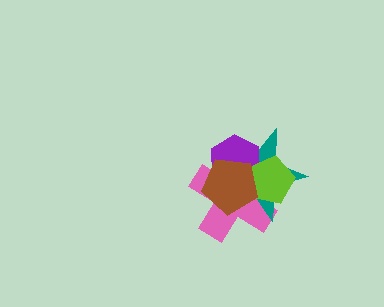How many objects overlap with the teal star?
4 objects overlap with the teal star.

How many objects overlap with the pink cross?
4 objects overlap with the pink cross.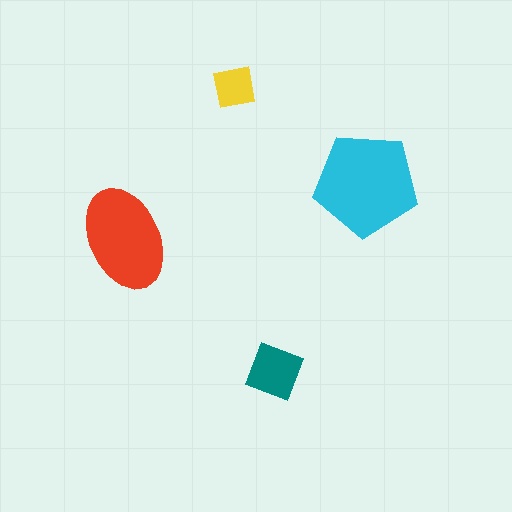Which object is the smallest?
The yellow square.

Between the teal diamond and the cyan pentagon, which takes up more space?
The cyan pentagon.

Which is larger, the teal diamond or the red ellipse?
The red ellipse.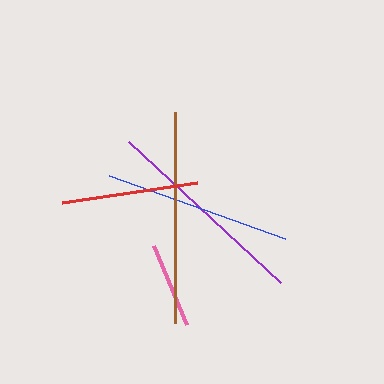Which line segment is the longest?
The brown line is the longest at approximately 210 pixels.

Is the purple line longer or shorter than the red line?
The purple line is longer than the red line.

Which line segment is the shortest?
The pink line is the shortest at approximately 86 pixels.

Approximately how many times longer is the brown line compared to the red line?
The brown line is approximately 1.5 times the length of the red line.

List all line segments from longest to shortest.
From longest to shortest: brown, purple, blue, red, pink.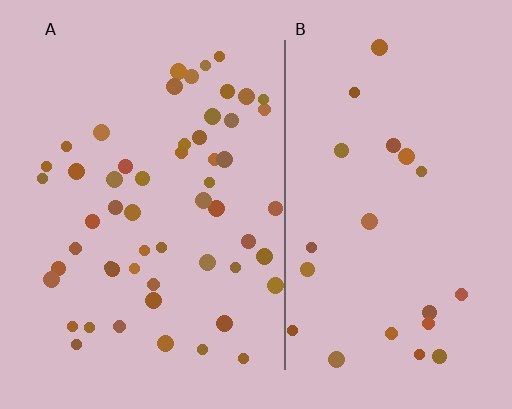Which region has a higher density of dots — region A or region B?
A (the left).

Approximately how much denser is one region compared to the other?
Approximately 2.4× — region A over region B.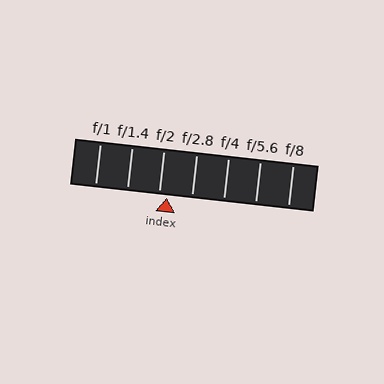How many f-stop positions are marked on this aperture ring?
There are 7 f-stop positions marked.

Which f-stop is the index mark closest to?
The index mark is closest to f/2.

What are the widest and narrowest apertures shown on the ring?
The widest aperture shown is f/1 and the narrowest is f/8.